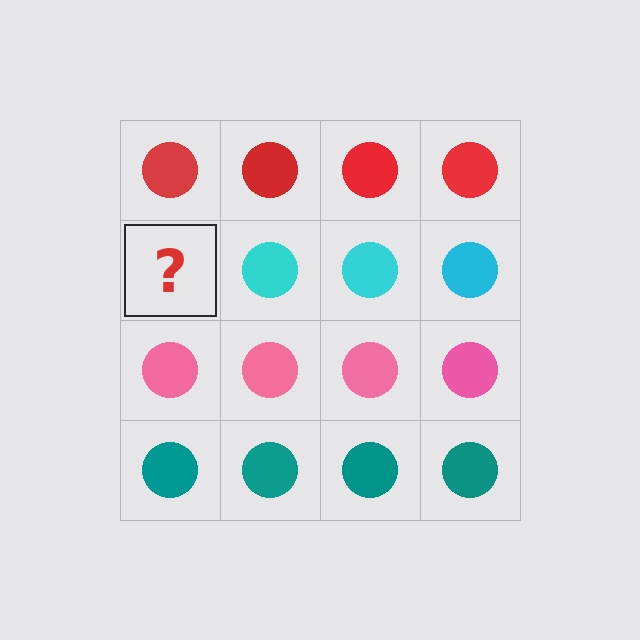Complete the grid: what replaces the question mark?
The question mark should be replaced with a cyan circle.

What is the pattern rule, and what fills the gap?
The rule is that each row has a consistent color. The gap should be filled with a cyan circle.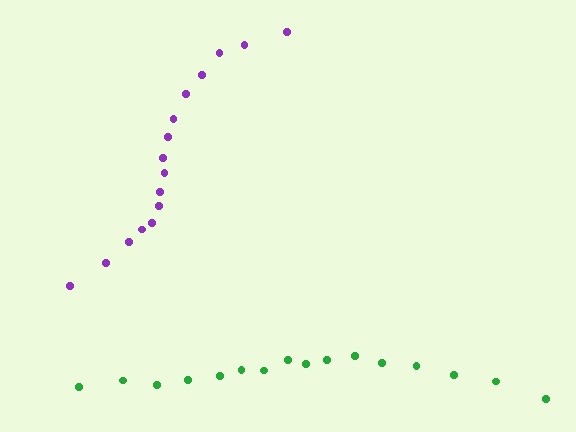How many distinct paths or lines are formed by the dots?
There are 2 distinct paths.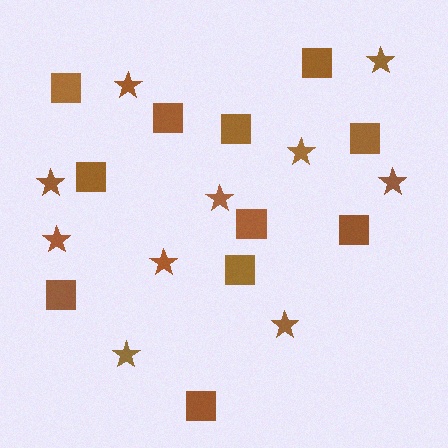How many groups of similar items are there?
There are 2 groups: one group of stars (10) and one group of squares (11).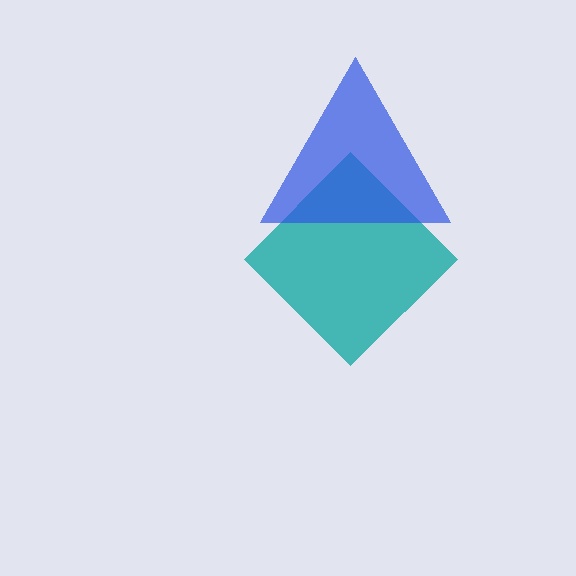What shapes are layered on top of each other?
The layered shapes are: a teal diamond, a blue triangle.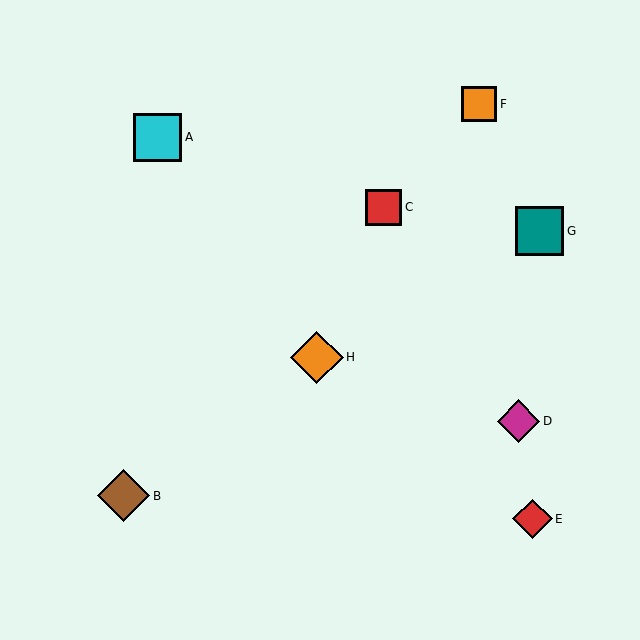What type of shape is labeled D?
Shape D is a magenta diamond.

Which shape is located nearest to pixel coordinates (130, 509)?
The brown diamond (labeled B) at (124, 496) is nearest to that location.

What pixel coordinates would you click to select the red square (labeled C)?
Click at (383, 207) to select the red square C.